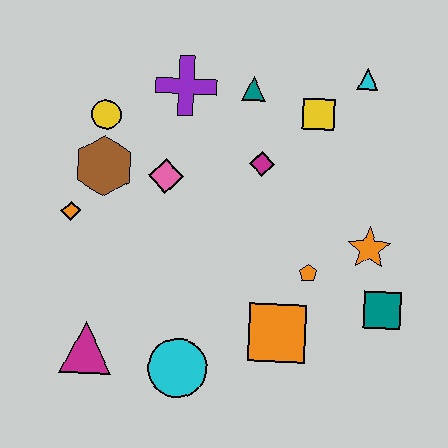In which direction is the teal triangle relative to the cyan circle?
The teal triangle is above the cyan circle.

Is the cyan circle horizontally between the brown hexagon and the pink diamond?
No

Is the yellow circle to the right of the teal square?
No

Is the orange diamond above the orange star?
Yes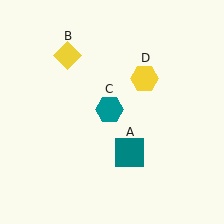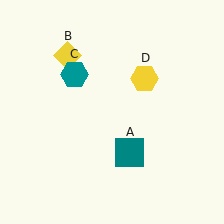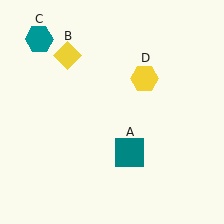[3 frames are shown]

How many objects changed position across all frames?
1 object changed position: teal hexagon (object C).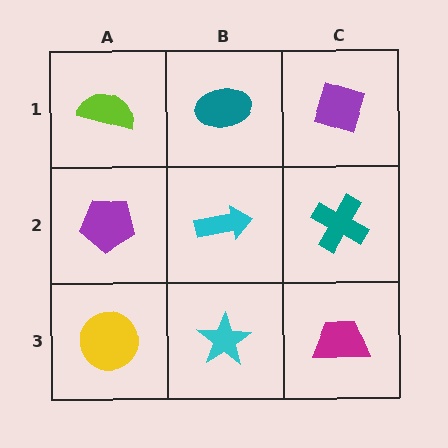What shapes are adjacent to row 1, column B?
A cyan arrow (row 2, column B), a lime semicircle (row 1, column A), a purple diamond (row 1, column C).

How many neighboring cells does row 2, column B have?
4.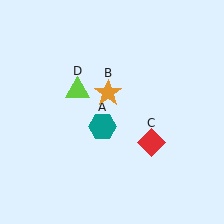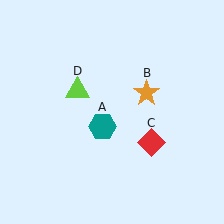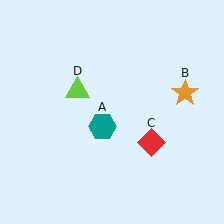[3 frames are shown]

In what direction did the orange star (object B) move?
The orange star (object B) moved right.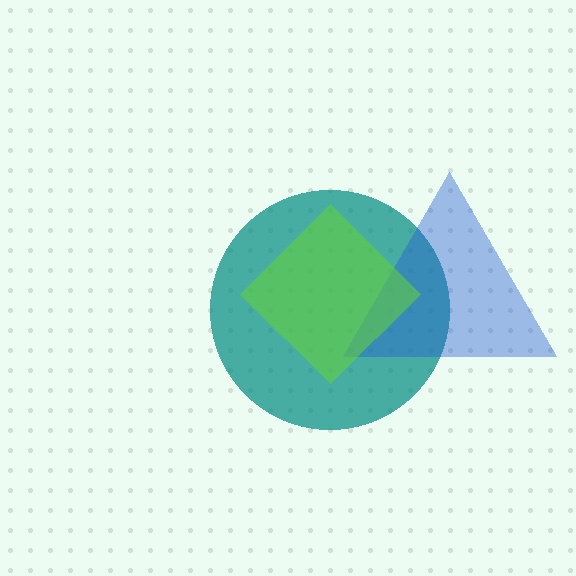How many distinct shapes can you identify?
There are 3 distinct shapes: a teal circle, a blue triangle, a lime diamond.